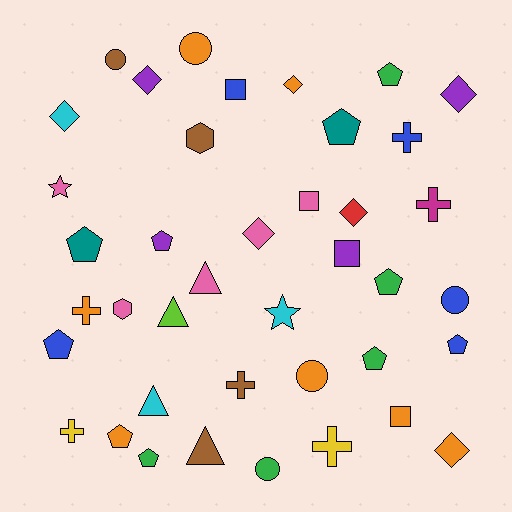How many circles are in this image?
There are 5 circles.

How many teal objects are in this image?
There are 2 teal objects.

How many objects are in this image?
There are 40 objects.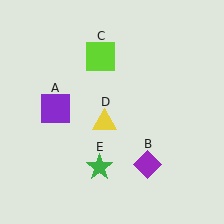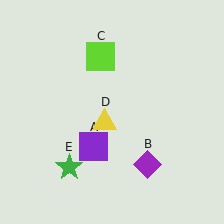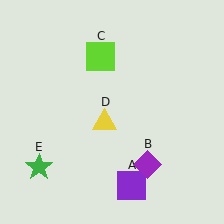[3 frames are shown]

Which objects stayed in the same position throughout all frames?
Purple diamond (object B) and lime square (object C) and yellow triangle (object D) remained stationary.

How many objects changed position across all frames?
2 objects changed position: purple square (object A), green star (object E).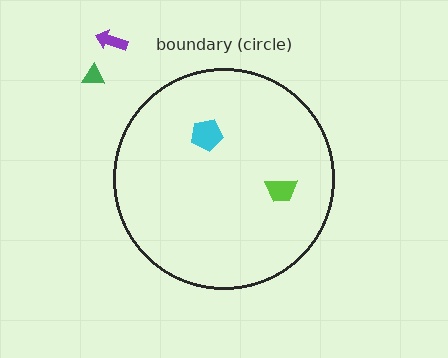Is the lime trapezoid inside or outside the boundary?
Inside.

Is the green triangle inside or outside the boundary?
Outside.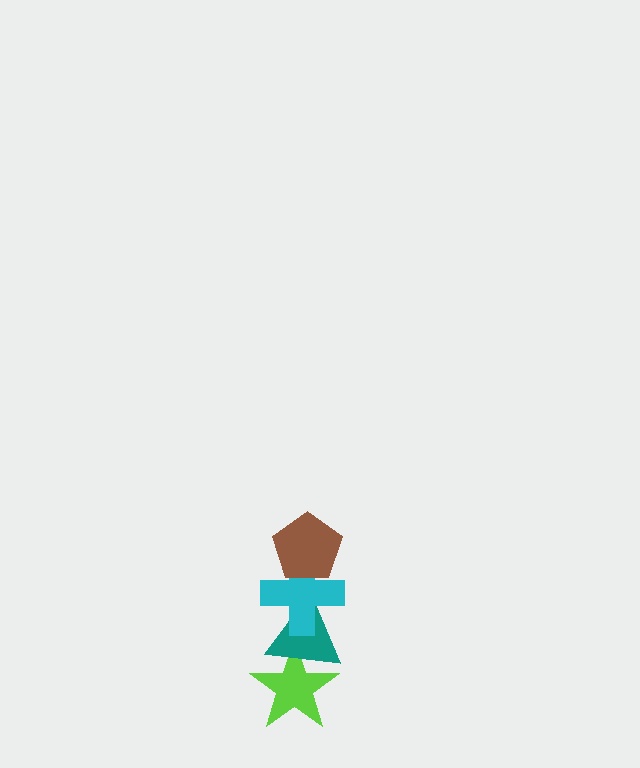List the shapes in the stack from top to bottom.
From top to bottom: the brown pentagon, the cyan cross, the teal triangle, the lime star.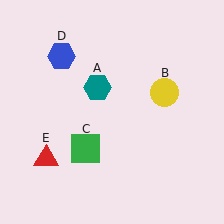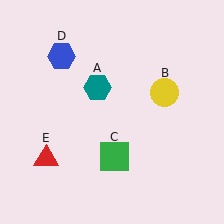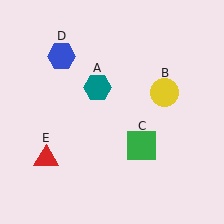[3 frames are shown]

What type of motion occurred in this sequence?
The green square (object C) rotated counterclockwise around the center of the scene.